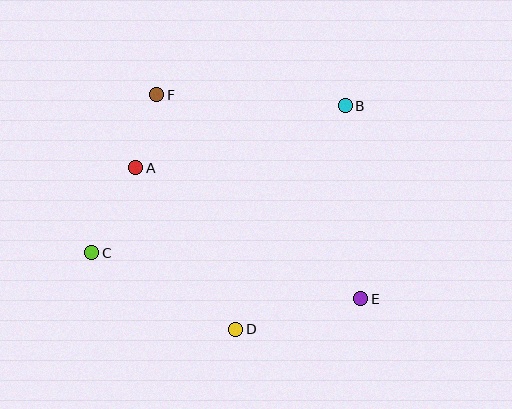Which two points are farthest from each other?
Points B and C are farthest from each other.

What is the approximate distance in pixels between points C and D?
The distance between C and D is approximately 163 pixels.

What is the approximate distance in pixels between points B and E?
The distance between B and E is approximately 194 pixels.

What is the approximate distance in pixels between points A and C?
The distance between A and C is approximately 96 pixels.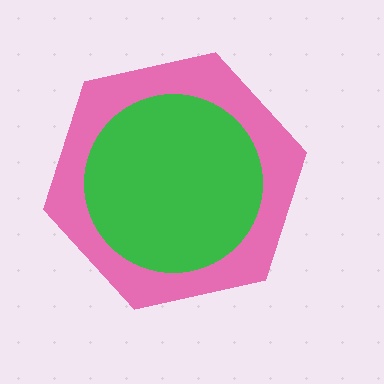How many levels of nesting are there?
2.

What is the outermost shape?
The pink hexagon.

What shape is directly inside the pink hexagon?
The green circle.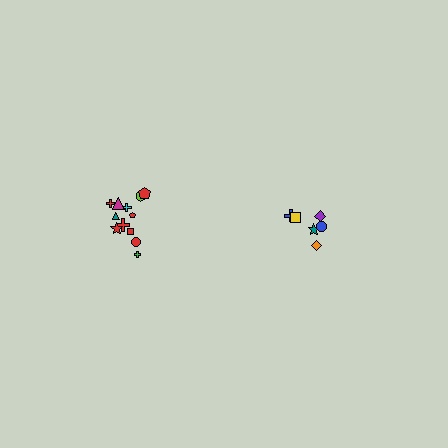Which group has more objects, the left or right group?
The left group.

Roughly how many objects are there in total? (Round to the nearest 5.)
Roughly 20 objects in total.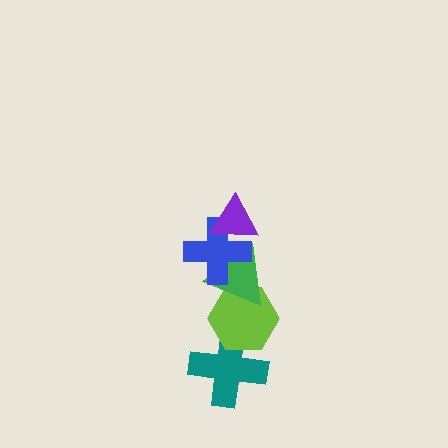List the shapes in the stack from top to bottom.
From top to bottom: the purple triangle, the blue cross, the green triangle, the lime hexagon, the teal cross.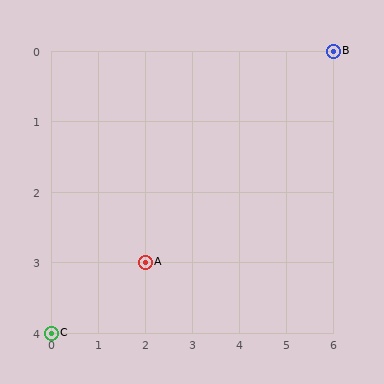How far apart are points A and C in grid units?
Points A and C are 2 columns and 1 row apart (about 2.2 grid units diagonally).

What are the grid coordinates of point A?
Point A is at grid coordinates (2, 3).